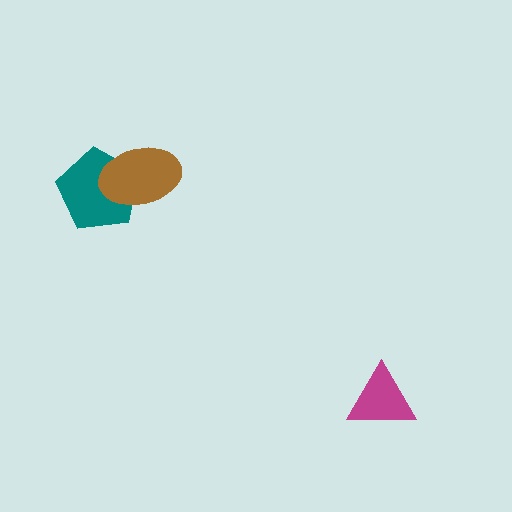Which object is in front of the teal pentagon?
The brown ellipse is in front of the teal pentagon.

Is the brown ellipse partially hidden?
No, no other shape covers it.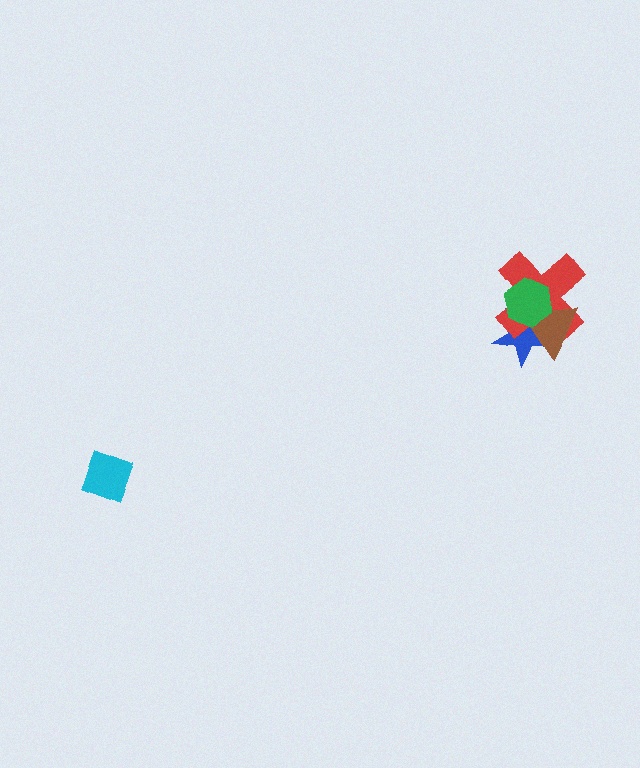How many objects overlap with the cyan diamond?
0 objects overlap with the cyan diamond.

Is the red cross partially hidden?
Yes, it is partially covered by another shape.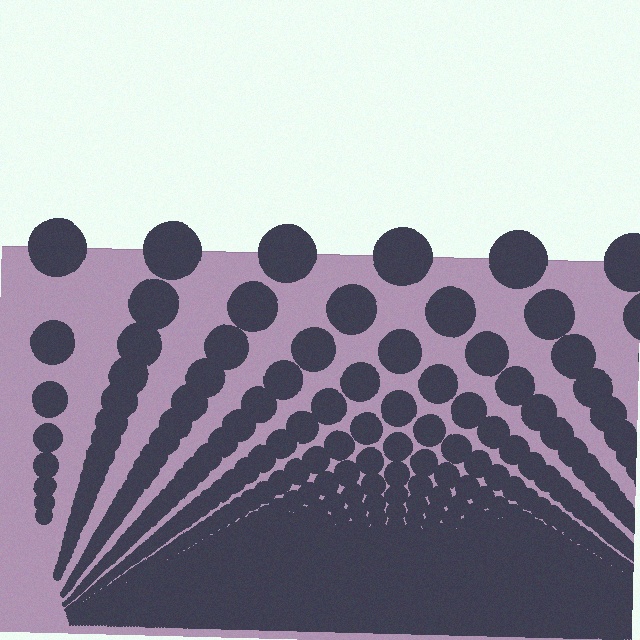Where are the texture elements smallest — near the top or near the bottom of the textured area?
Near the bottom.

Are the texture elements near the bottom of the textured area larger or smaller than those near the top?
Smaller. The gradient is inverted — elements near the bottom are smaller and denser.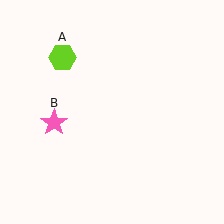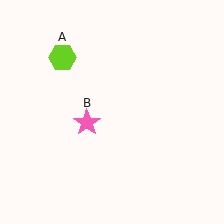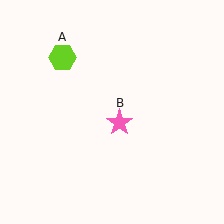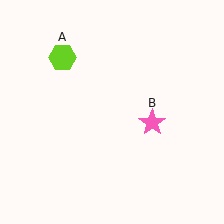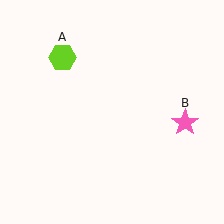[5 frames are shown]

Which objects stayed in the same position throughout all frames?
Lime hexagon (object A) remained stationary.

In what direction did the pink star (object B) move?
The pink star (object B) moved right.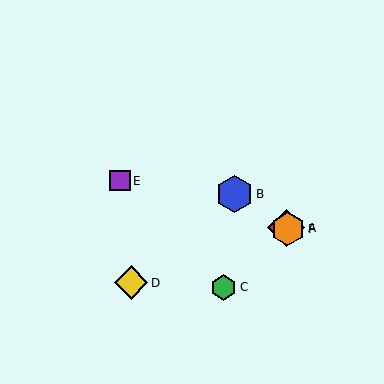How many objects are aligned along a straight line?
3 objects (A, B, F) are aligned along a straight line.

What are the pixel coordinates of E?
Object E is at (120, 181).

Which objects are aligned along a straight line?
Objects A, B, F are aligned along a straight line.